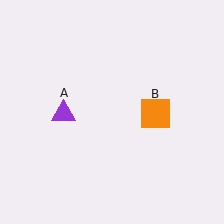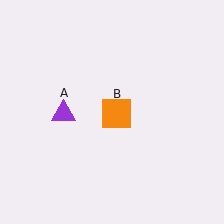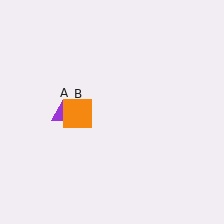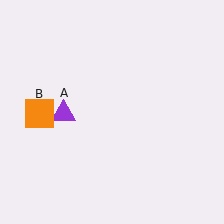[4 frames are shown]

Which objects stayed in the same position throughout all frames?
Purple triangle (object A) remained stationary.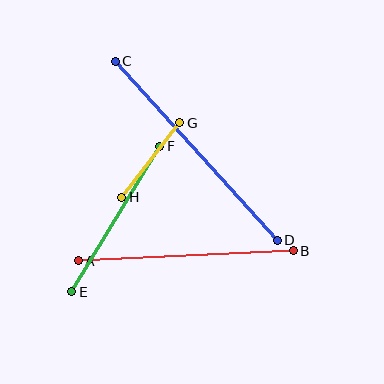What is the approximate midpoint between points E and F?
The midpoint is at approximately (116, 219) pixels.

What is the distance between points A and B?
The distance is approximately 215 pixels.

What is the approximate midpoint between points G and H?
The midpoint is at approximately (151, 160) pixels.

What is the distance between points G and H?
The distance is approximately 95 pixels.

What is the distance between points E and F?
The distance is approximately 170 pixels.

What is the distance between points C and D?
The distance is approximately 242 pixels.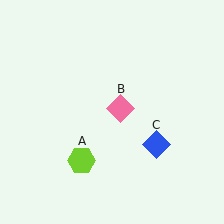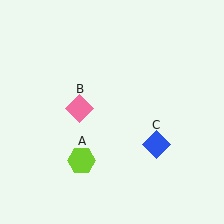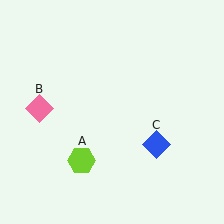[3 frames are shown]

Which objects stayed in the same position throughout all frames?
Lime hexagon (object A) and blue diamond (object C) remained stationary.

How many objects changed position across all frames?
1 object changed position: pink diamond (object B).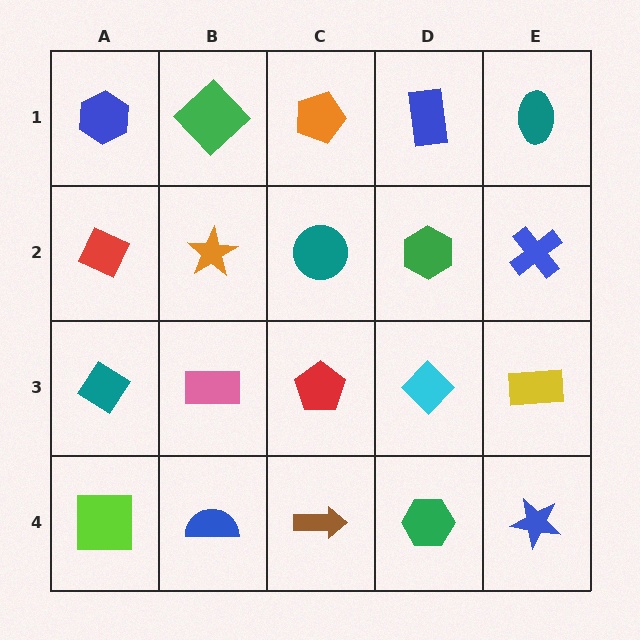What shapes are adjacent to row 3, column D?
A green hexagon (row 2, column D), a green hexagon (row 4, column D), a red pentagon (row 3, column C), a yellow rectangle (row 3, column E).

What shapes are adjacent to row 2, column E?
A teal ellipse (row 1, column E), a yellow rectangle (row 3, column E), a green hexagon (row 2, column D).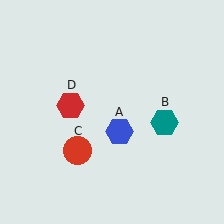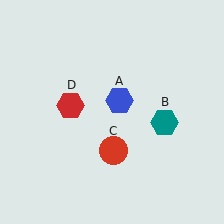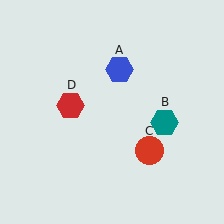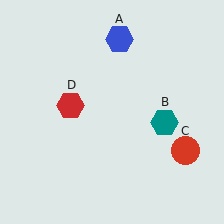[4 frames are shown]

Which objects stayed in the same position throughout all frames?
Teal hexagon (object B) and red hexagon (object D) remained stationary.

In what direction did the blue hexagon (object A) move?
The blue hexagon (object A) moved up.